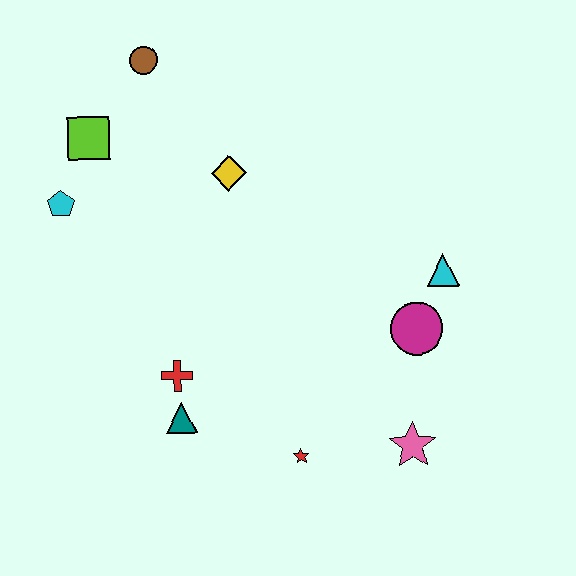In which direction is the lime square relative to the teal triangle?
The lime square is above the teal triangle.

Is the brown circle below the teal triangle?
No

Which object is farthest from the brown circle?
The pink star is farthest from the brown circle.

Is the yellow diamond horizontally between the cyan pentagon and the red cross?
No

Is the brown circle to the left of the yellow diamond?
Yes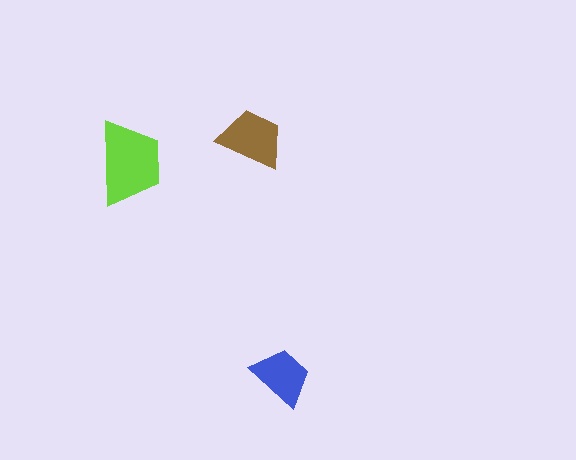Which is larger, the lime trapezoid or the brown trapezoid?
The lime one.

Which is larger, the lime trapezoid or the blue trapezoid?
The lime one.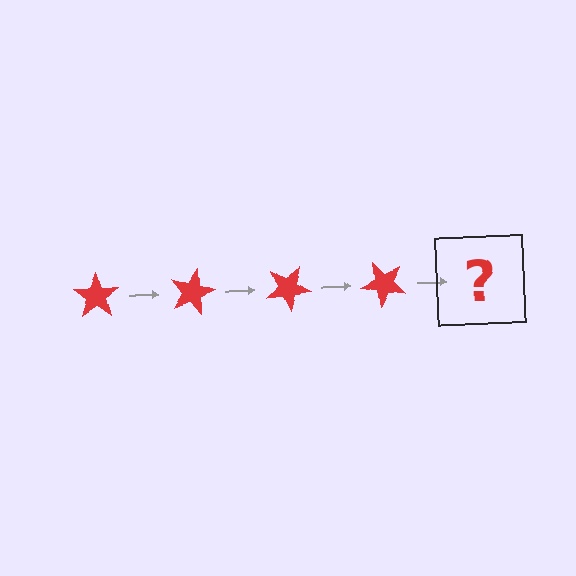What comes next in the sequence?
The next element should be a red star rotated 60 degrees.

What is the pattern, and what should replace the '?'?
The pattern is that the star rotates 15 degrees each step. The '?' should be a red star rotated 60 degrees.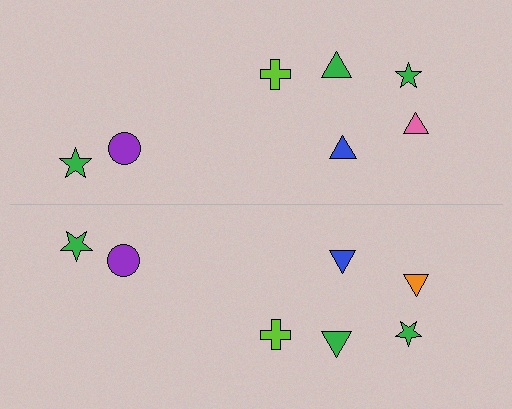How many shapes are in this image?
There are 14 shapes in this image.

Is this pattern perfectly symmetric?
No, the pattern is not perfectly symmetric. The orange triangle on the bottom side breaks the symmetry — its mirror counterpart is pink.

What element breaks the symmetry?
The orange triangle on the bottom side breaks the symmetry — its mirror counterpart is pink.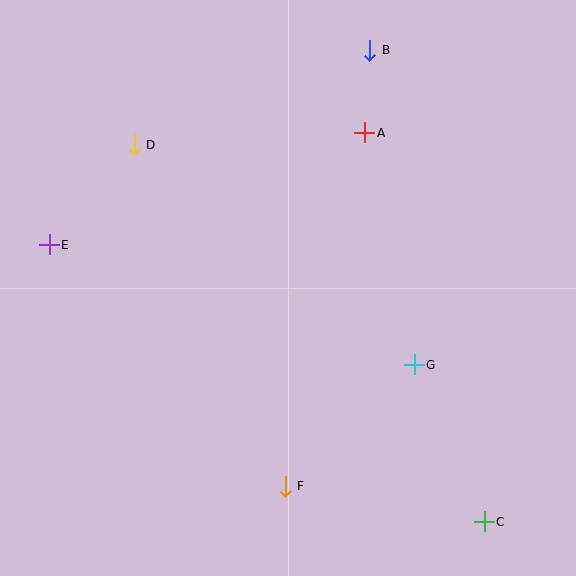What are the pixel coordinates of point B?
Point B is at (370, 50).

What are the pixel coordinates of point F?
Point F is at (285, 486).